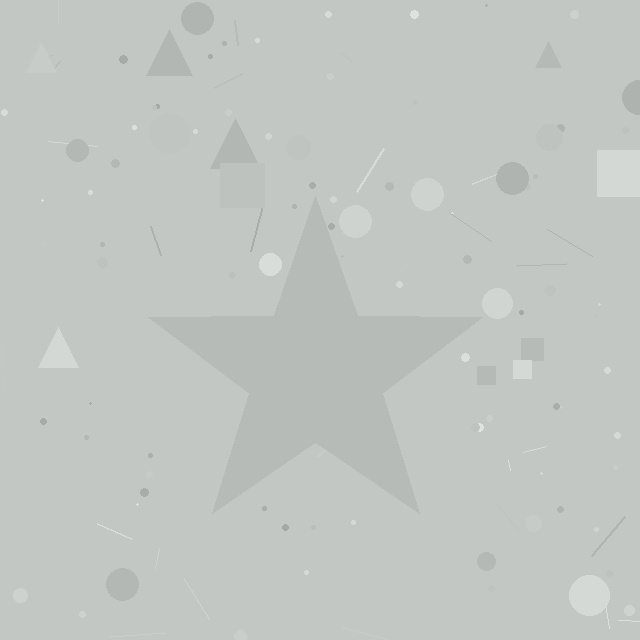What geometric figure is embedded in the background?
A star is embedded in the background.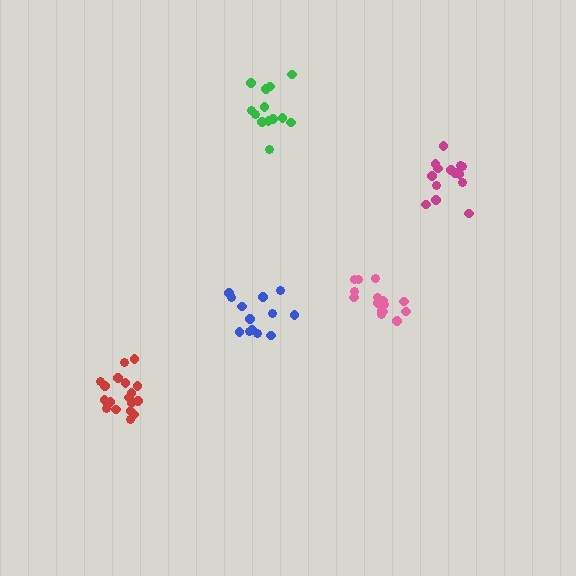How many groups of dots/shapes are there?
There are 5 groups.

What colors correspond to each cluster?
The clusters are colored: blue, green, red, pink, magenta.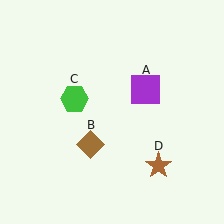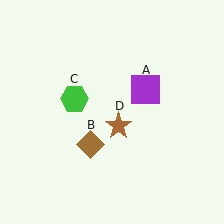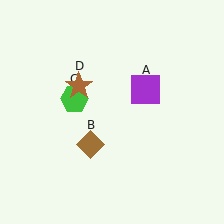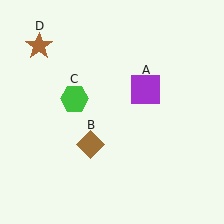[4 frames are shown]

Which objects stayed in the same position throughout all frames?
Purple square (object A) and brown diamond (object B) and green hexagon (object C) remained stationary.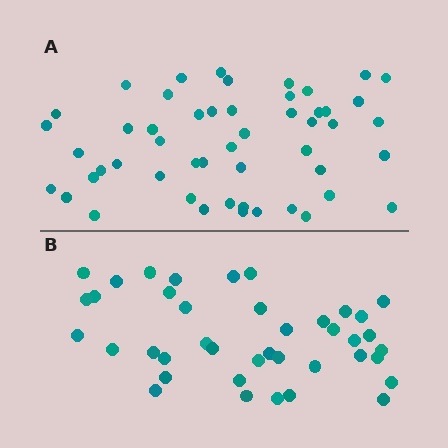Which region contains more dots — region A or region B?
Region A (the top region) has more dots.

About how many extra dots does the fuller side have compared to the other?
Region A has roughly 12 or so more dots than region B.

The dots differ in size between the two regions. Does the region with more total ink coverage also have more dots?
No. Region B has more total ink coverage because its dots are larger, but region A actually contains more individual dots. Total area can be misleading — the number of items is what matters here.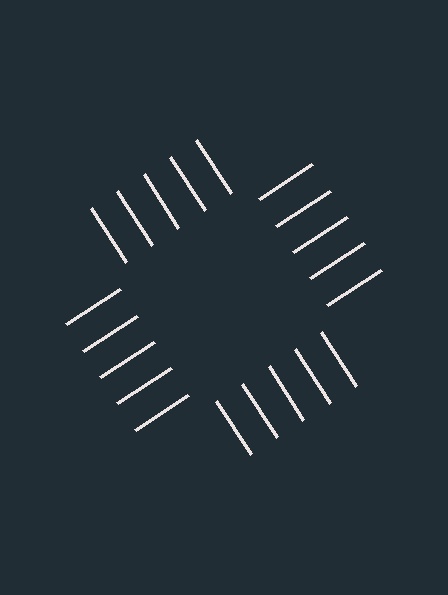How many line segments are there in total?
20 — 5 along each of the 4 edges.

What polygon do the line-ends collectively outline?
An illusory square — the line segments terminate on its edges but no continuous stroke is drawn.